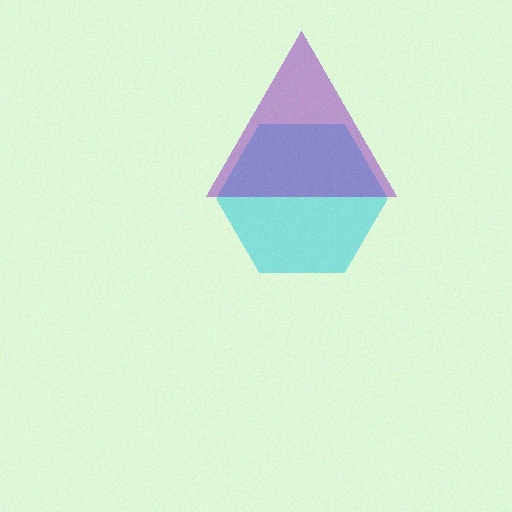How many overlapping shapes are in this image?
There are 2 overlapping shapes in the image.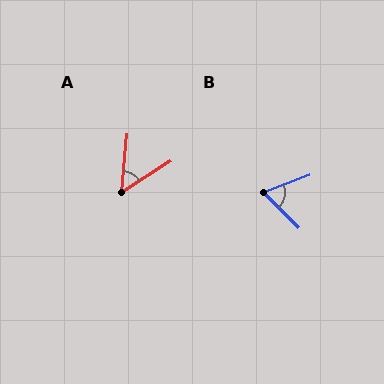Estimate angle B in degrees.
Approximately 66 degrees.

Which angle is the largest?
B, at approximately 66 degrees.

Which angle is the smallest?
A, at approximately 52 degrees.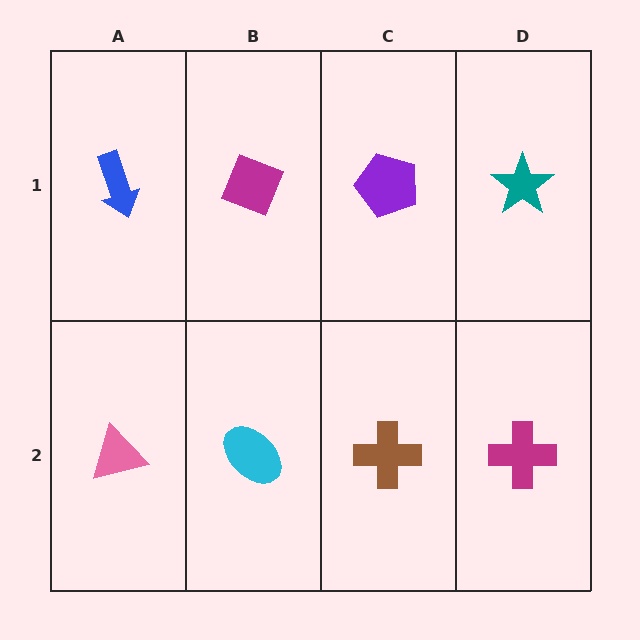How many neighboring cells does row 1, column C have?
3.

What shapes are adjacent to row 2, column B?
A magenta diamond (row 1, column B), a pink triangle (row 2, column A), a brown cross (row 2, column C).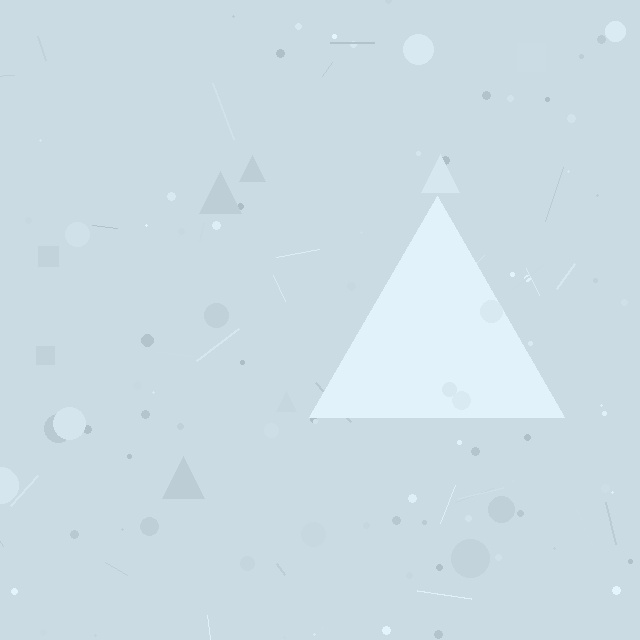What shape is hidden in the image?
A triangle is hidden in the image.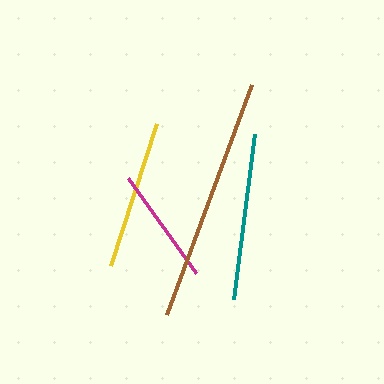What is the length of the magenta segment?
The magenta segment is approximately 116 pixels long.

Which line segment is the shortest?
The magenta line is the shortest at approximately 116 pixels.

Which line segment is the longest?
The brown line is the longest at approximately 245 pixels.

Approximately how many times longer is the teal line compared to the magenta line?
The teal line is approximately 1.4 times the length of the magenta line.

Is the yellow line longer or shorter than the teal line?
The teal line is longer than the yellow line.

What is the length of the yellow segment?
The yellow segment is approximately 149 pixels long.